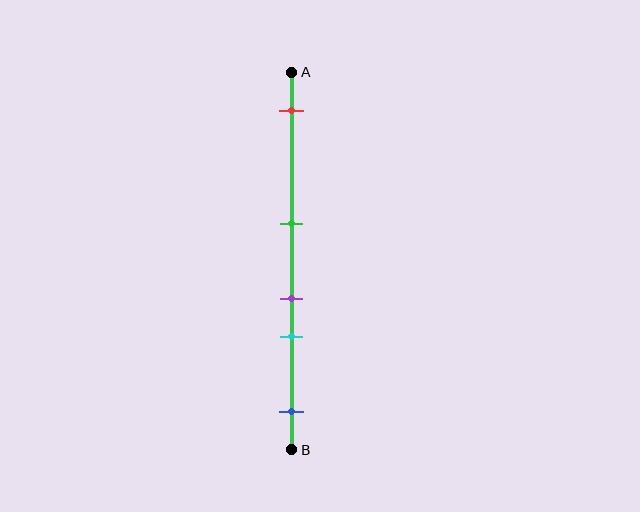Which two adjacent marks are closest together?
The purple and cyan marks are the closest adjacent pair.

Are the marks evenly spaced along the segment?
No, the marks are not evenly spaced.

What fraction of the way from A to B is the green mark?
The green mark is approximately 40% (0.4) of the way from A to B.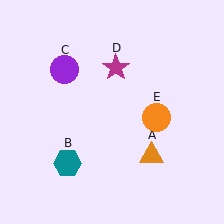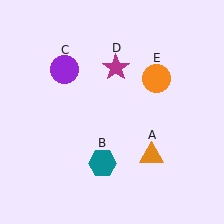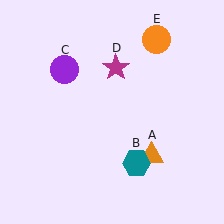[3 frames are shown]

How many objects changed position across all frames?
2 objects changed position: teal hexagon (object B), orange circle (object E).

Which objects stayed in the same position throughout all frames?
Orange triangle (object A) and purple circle (object C) and magenta star (object D) remained stationary.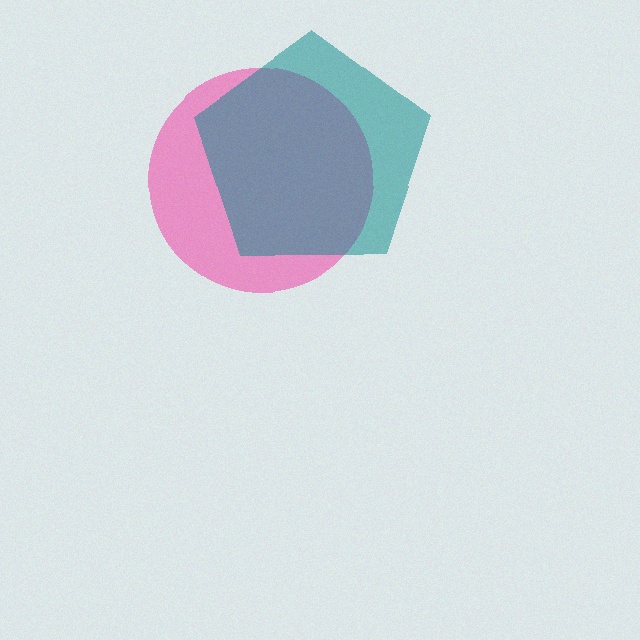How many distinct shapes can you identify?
There are 2 distinct shapes: a pink circle, a teal pentagon.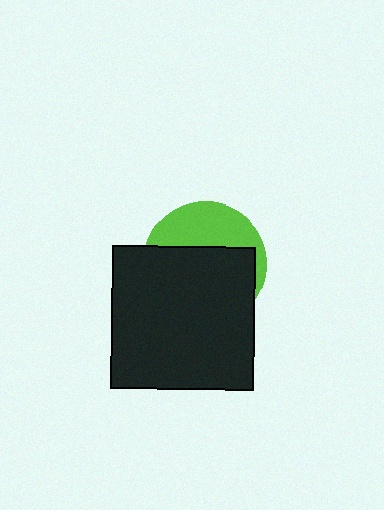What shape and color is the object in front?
The object in front is a black square.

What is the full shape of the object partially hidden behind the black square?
The partially hidden object is a lime circle.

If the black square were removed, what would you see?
You would see the complete lime circle.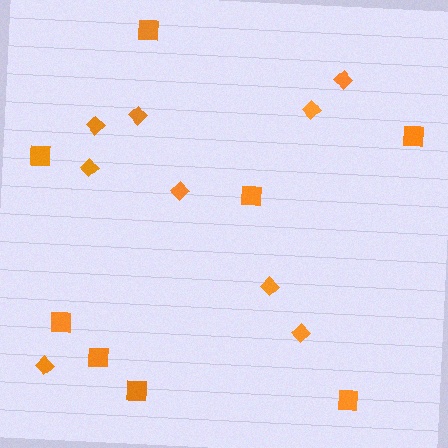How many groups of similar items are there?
There are 2 groups: one group of diamonds (9) and one group of squares (8).